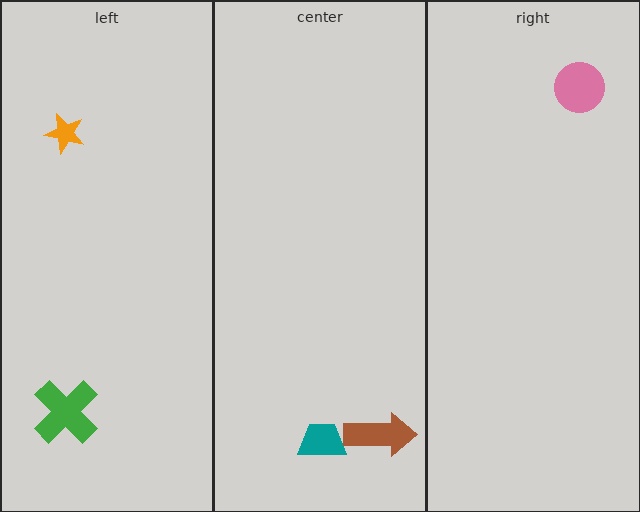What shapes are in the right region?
The pink circle.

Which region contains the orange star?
The left region.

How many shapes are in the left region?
2.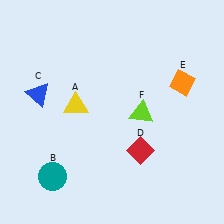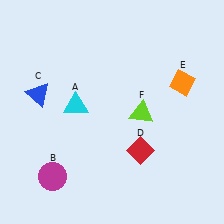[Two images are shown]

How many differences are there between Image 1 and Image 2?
There are 2 differences between the two images.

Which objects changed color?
A changed from yellow to cyan. B changed from teal to magenta.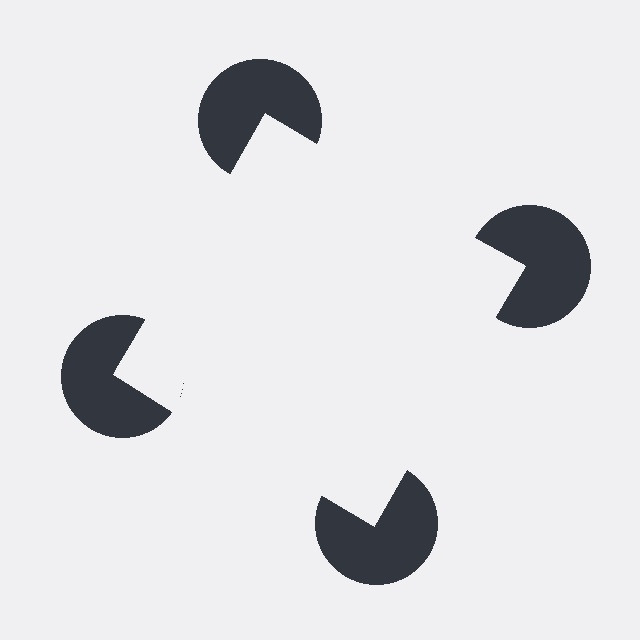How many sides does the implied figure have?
4 sides.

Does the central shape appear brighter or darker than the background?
It typically appears slightly brighter than the background, even though no actual brightness change is drawn.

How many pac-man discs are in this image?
There are 4 — one at each vertex of the illusory square.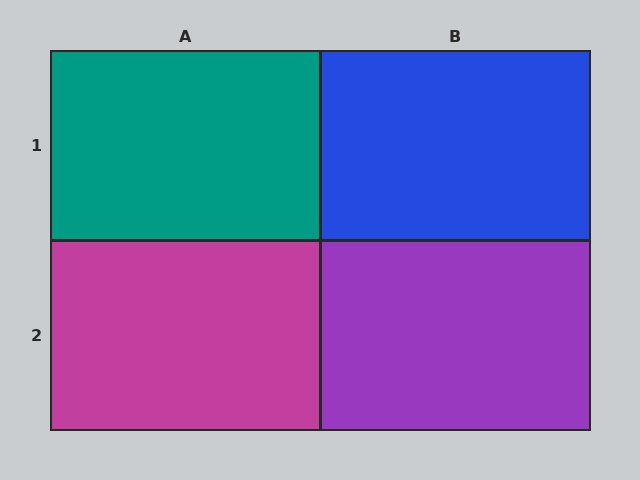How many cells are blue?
1 cell is blue.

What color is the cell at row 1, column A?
Teal.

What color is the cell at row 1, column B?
Blue.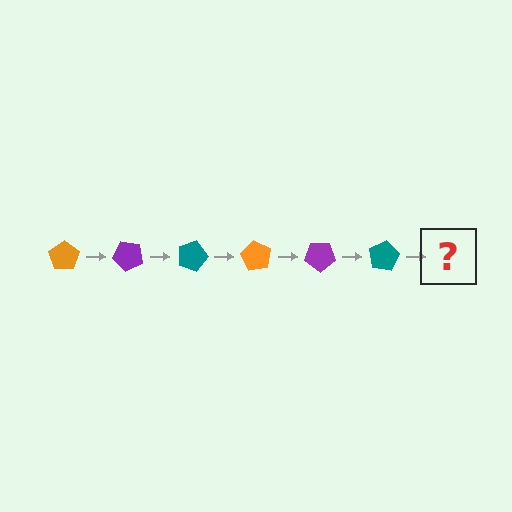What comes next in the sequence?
The next element should be an orange pentagon, rotated 270 degrees from the start.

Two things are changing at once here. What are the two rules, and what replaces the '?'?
The two rules are that it rotates 45 degrees each step and the color cycles through orange, purple, and teal. The '?' should be an orange pentagon, rotated 270 degrees from the start.